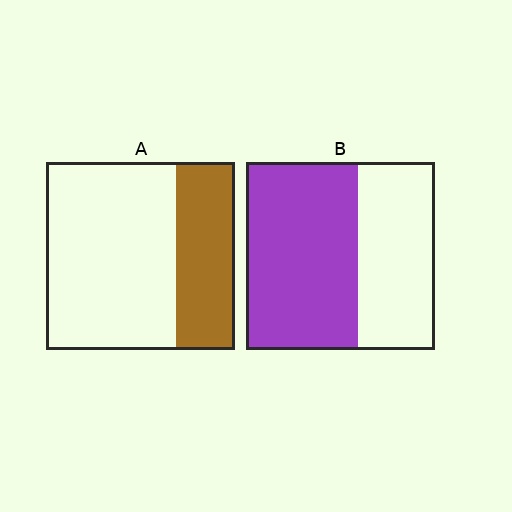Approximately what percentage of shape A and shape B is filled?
A is approximately 30% and B is approximately 60%.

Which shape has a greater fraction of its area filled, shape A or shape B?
Shape B.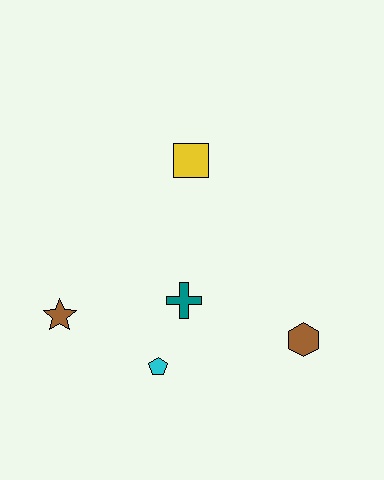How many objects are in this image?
There are 5 objects.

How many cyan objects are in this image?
There is 1 cyan object.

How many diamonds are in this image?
There are no diamonds.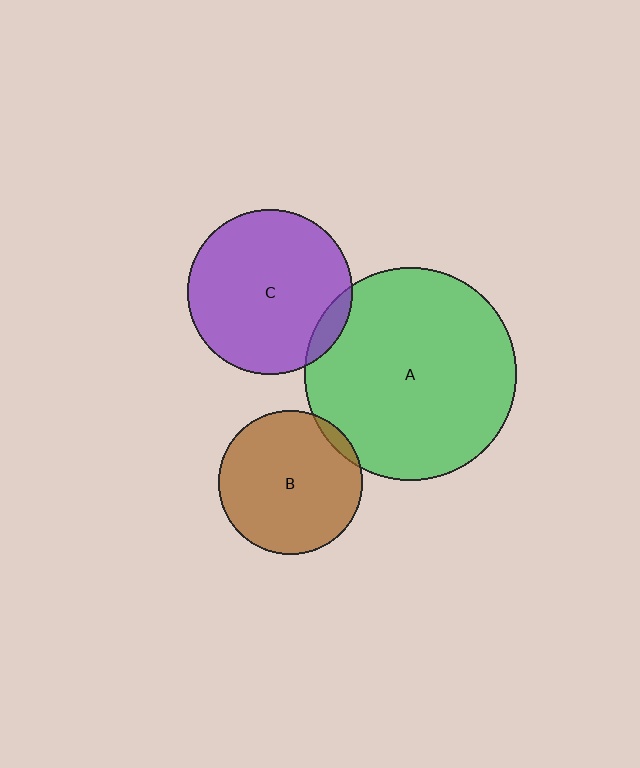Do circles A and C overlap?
Yes.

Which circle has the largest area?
Circle A (green).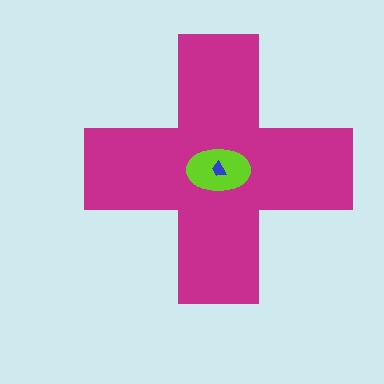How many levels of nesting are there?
3.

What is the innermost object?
The blue trapezoid.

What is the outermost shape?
The magenta cross.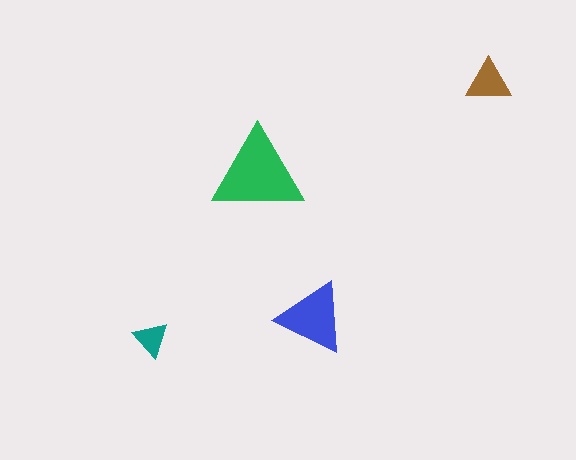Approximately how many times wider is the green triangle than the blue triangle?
About 1.5 times wider.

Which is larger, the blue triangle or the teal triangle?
The blue one.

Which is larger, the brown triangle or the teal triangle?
The brown one.